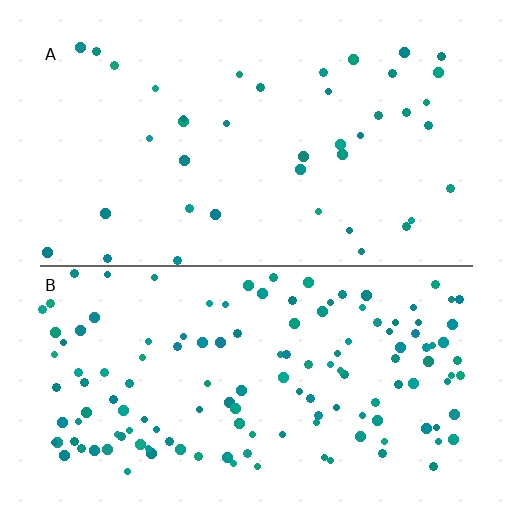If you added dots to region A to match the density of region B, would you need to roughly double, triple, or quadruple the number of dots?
Approximately triple.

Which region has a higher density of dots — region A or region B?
B (the bottom).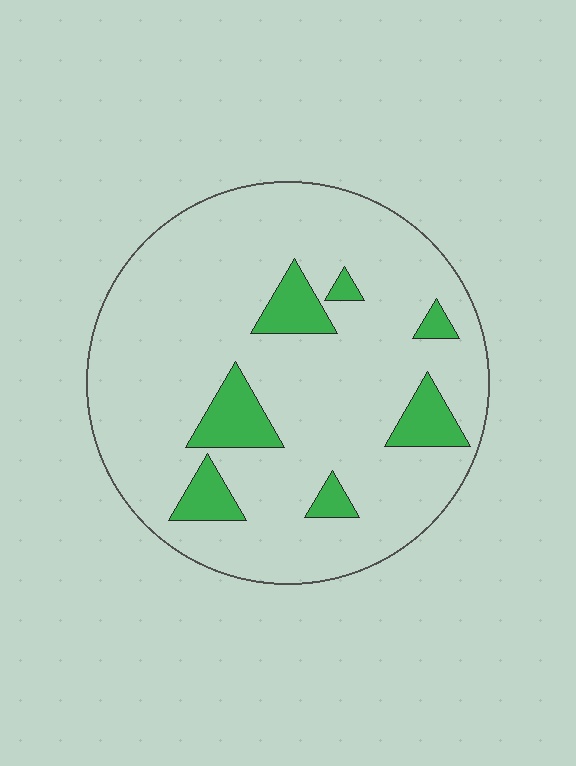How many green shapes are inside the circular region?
7.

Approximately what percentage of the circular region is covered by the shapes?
Approximately 15%.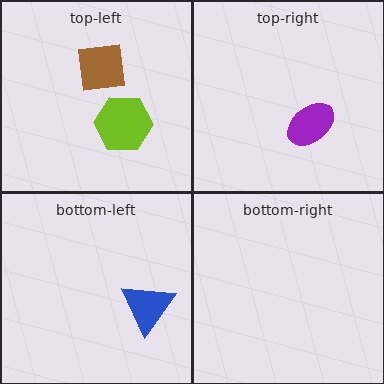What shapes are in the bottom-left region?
The blue triangle.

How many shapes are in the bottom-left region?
1.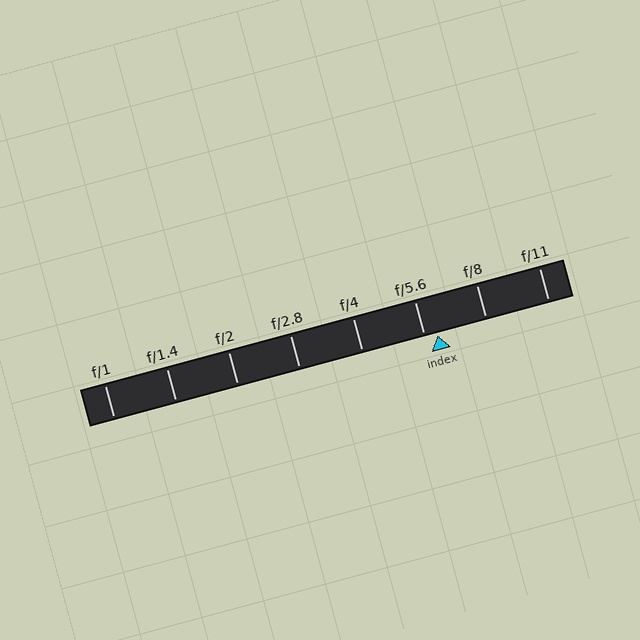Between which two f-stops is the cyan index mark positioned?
The index mark is between f/5.6 and f/8.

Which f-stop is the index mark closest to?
The index mark is closest to f/5.6.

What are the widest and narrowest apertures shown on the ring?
The widest aperture shown is f/1 and the narrowest is f/11.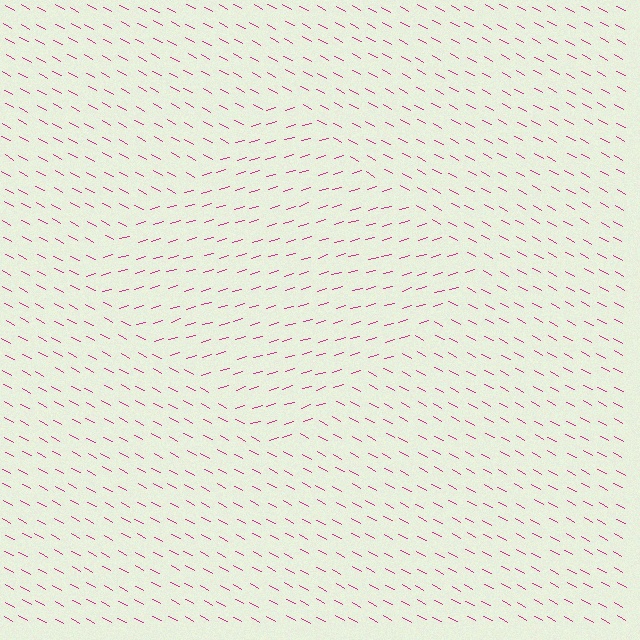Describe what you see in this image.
The image is filled with small magenta line segments. A diamond region in the image has lines oriented differently from the surrounding lines, creating a visible texture boundary.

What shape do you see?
I see a diamond.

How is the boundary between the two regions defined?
The boundary is defined purely by a change in line orientation (approximately 45 degrees difference). All lines are the same color and thickness.